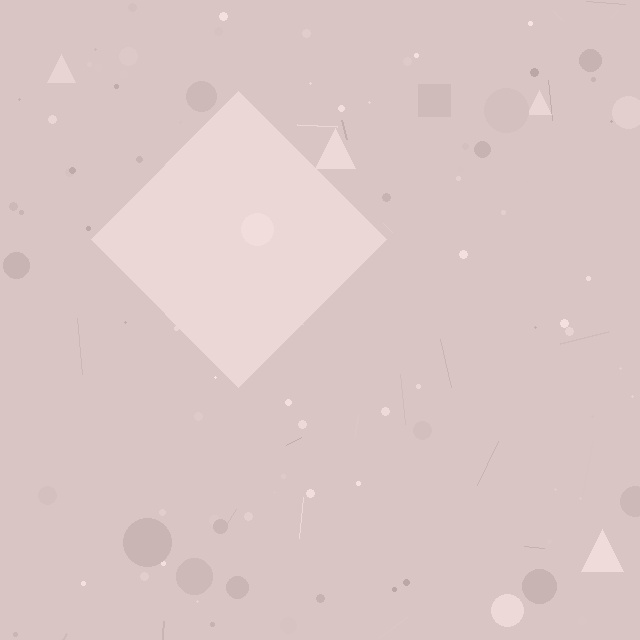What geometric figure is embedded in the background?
A diamond is embedded in the background.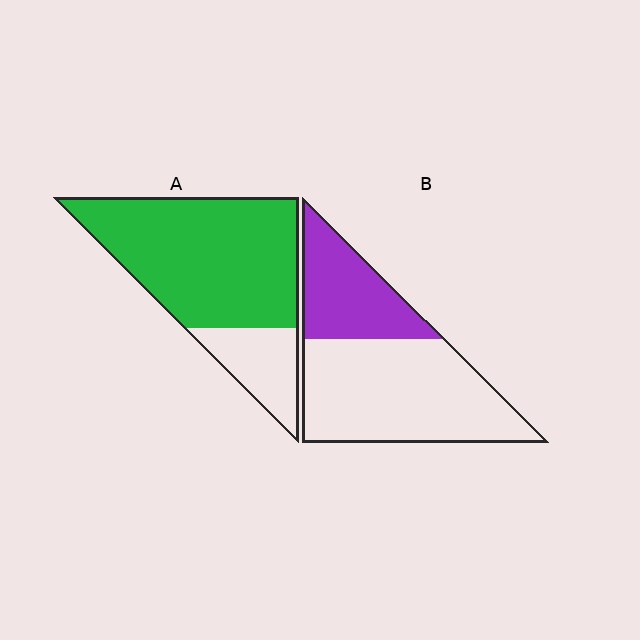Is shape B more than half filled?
No.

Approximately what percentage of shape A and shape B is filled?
A is approximately 80% and B is approximately 35%.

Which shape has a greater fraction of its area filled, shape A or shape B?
Shape A.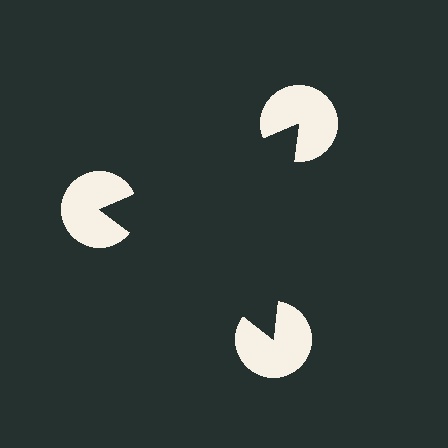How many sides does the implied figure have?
3 sides.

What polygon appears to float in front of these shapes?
An illusory triangle — its edges are inferred from the aligned wedge cuts in the pac-man discs, not physically drawn.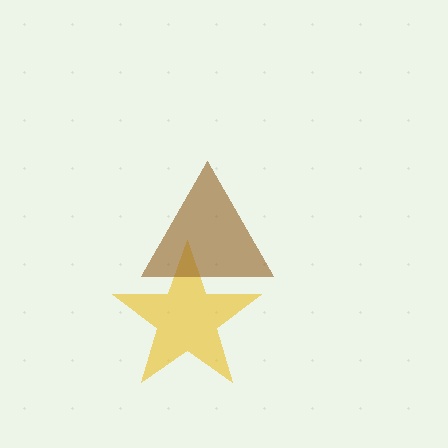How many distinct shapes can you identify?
There are 2 distinct shapes: a yellow star, a brown triangle.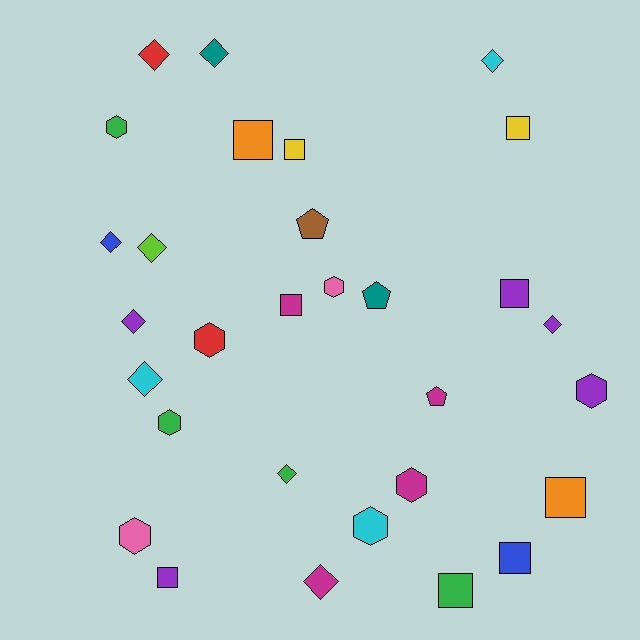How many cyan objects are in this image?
There are 3 cyan objects.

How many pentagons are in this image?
There are 3 pentagons.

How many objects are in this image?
There are 30 objects.